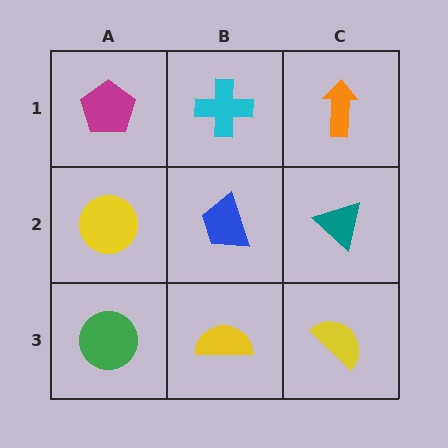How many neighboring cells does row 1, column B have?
3.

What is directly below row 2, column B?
A yellow semicircle.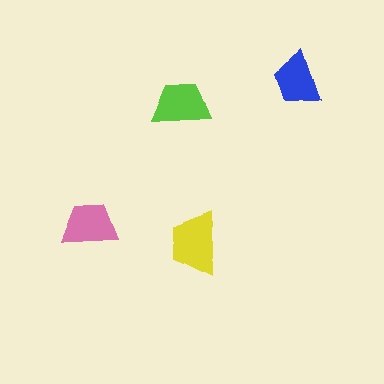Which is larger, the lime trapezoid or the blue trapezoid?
The lime one.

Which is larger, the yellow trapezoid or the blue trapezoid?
The yellow one.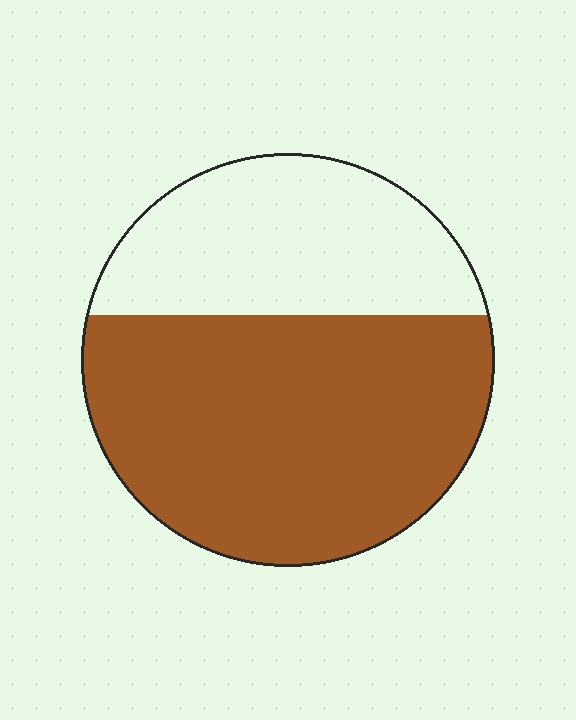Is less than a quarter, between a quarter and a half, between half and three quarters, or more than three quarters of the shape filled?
Between half and three quarters.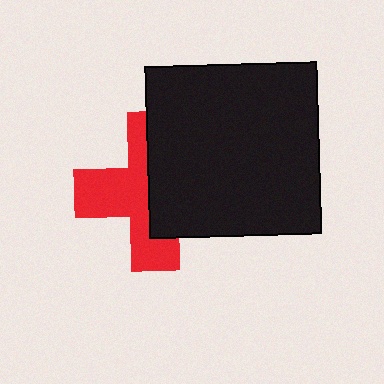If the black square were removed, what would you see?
You would see the complete red cross.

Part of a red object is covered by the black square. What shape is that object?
It is a cross.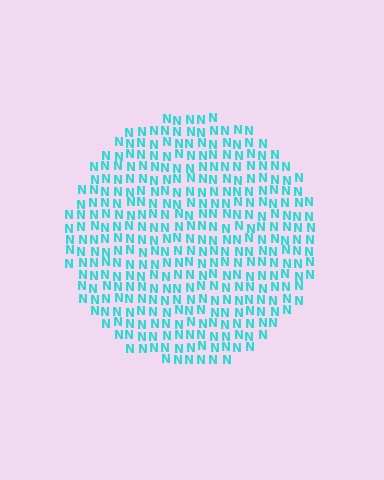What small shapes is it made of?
It is made of small letter N's.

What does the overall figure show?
The overall figure shows a circle.